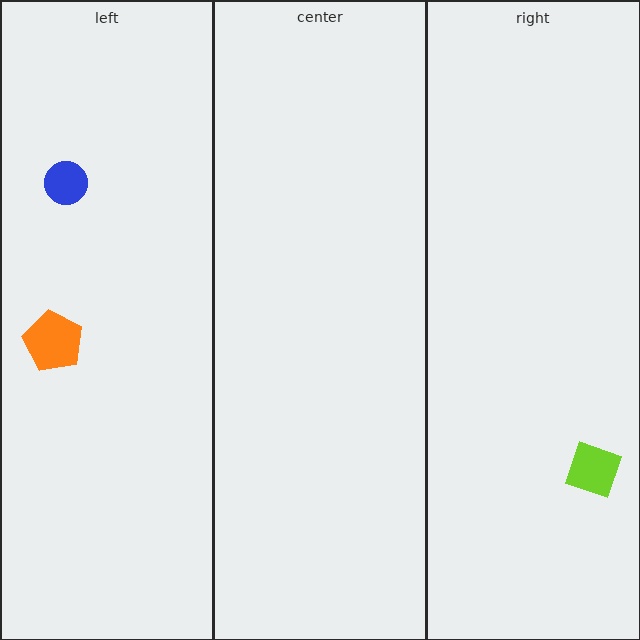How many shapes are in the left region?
2.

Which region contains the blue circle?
The left region.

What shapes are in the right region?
The lime square.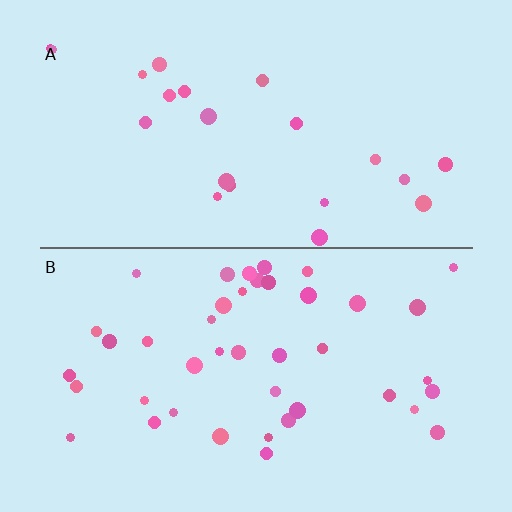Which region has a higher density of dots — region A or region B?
B (the bottom).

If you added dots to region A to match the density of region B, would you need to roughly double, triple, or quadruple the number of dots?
Approximately double.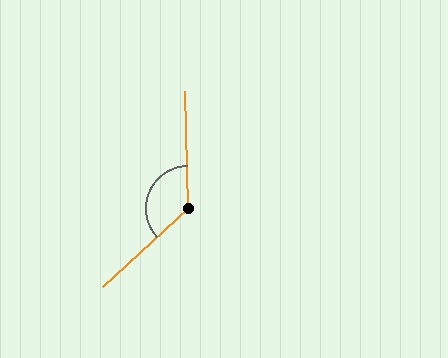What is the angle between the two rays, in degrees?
Approximately 131 degrees.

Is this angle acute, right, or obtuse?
It is obtuse.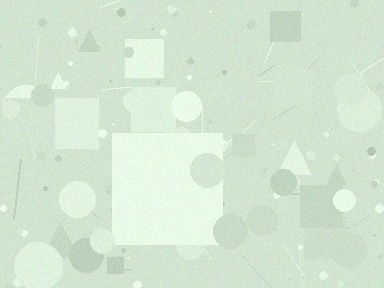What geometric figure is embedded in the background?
A square is embedded in the background.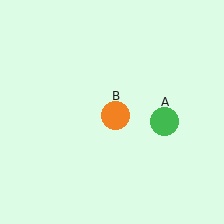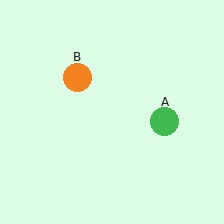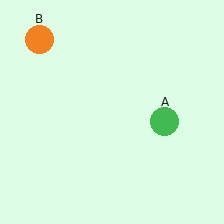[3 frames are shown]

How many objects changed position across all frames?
1 object changed position: orange circle (object B).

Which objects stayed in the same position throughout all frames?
Green circle (object A) remained stationary.